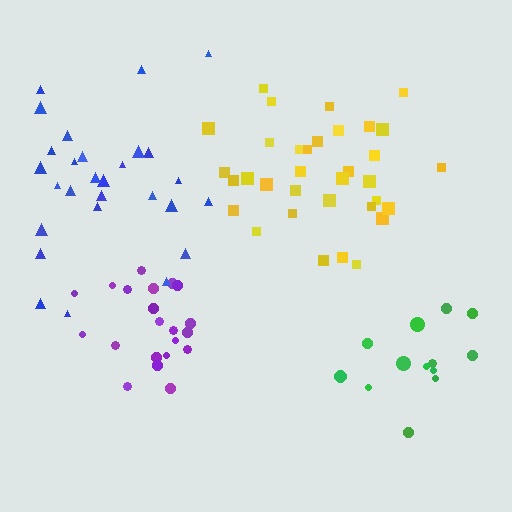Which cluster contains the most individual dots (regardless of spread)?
Yellow (34).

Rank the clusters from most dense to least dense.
purple, yellow, green, blue.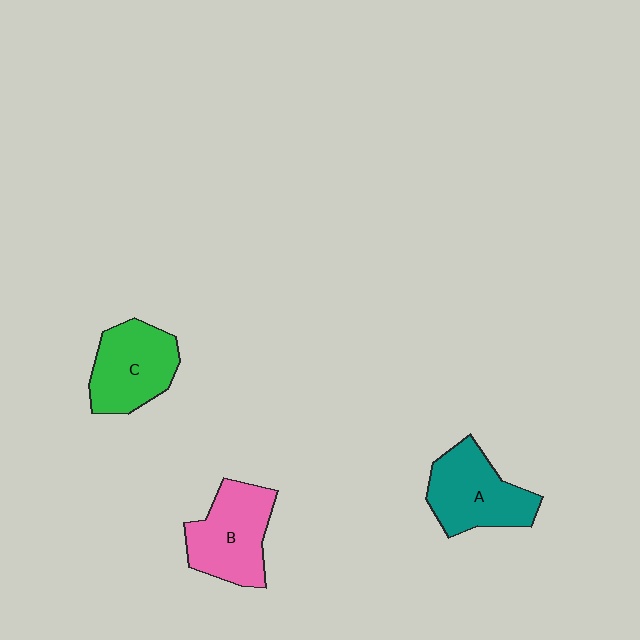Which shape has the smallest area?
Shape C (green).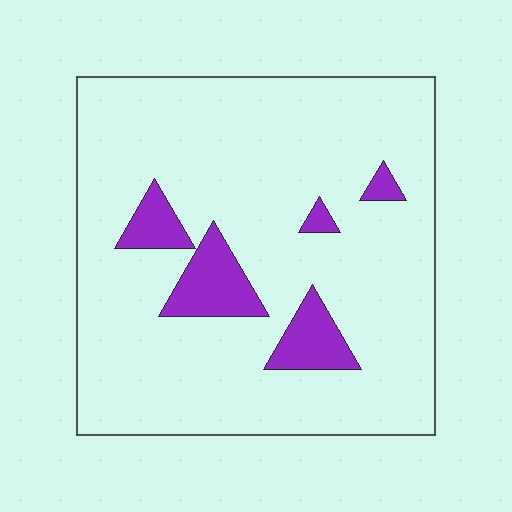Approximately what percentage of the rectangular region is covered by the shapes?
Approximately 10%.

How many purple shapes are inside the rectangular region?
5.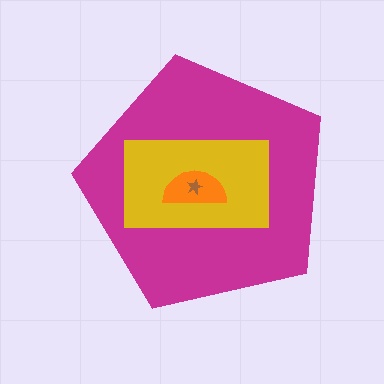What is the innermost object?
The brown star.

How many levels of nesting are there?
4.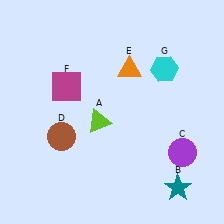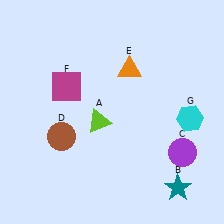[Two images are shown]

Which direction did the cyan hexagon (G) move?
The cyan hexagon (G) moved down.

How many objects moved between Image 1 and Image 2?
1 object moved between the two images.